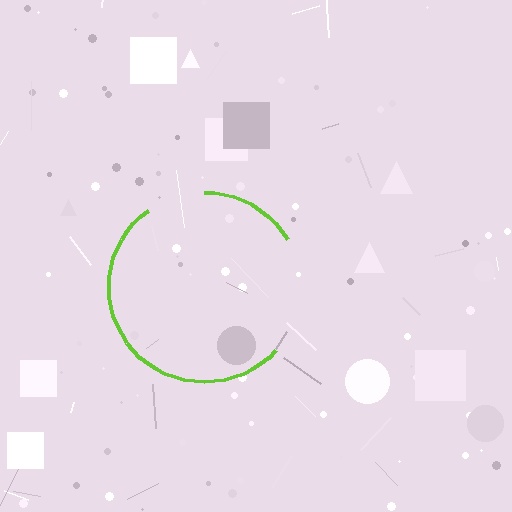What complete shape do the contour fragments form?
The contour fragments form a circle.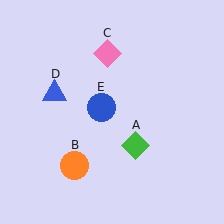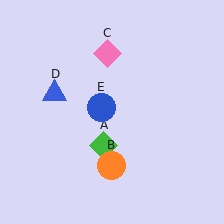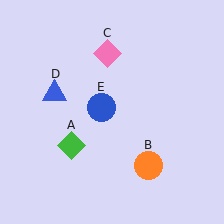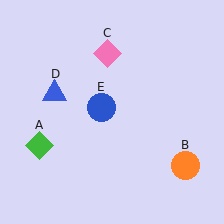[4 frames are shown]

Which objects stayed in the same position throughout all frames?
Pink diamond (object C) and blue triangle (object D) and blue circle (object E) remained stationary.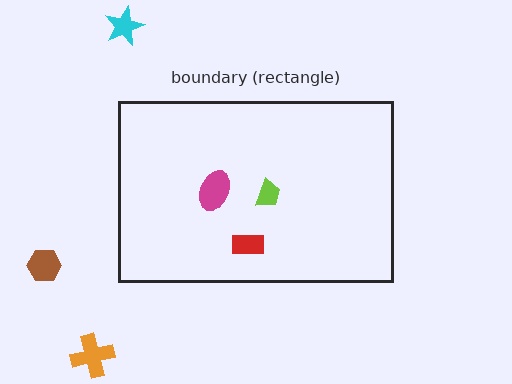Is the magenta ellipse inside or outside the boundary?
Inside.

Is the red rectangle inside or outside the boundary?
Inside.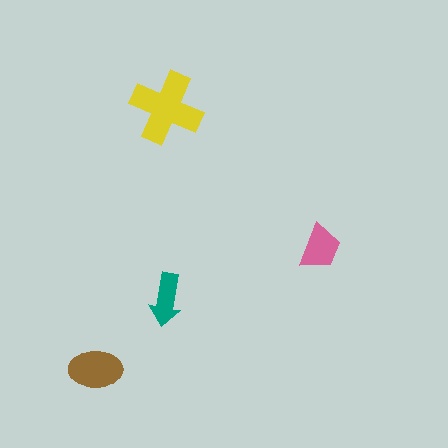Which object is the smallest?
The teal arrow.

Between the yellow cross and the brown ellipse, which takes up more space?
The yellow cross.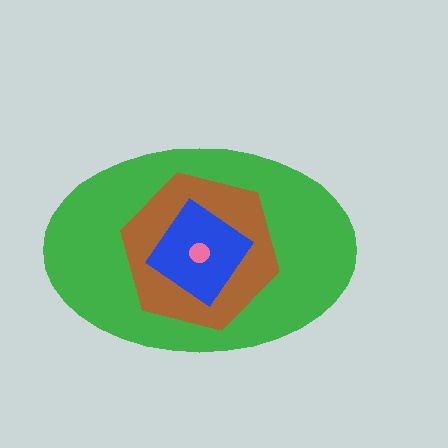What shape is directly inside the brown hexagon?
The blue diamond.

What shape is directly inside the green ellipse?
The brown hexagon.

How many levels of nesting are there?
4.